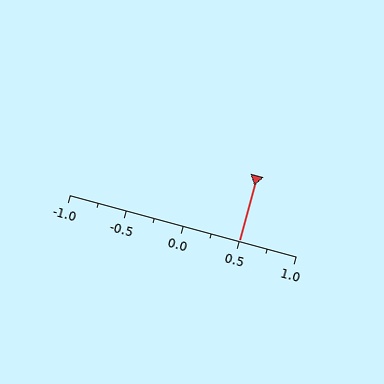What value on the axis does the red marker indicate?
The marker indicates approximately 0.5.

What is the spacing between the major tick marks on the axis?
The major ticks are spaced 0.5 apart.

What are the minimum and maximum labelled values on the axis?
The axis runs from -1.0 to 1.0.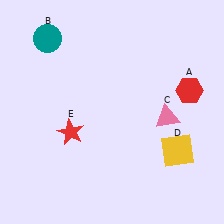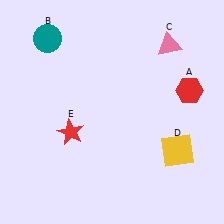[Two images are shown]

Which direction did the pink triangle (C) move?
The pink triangle (C) moved up.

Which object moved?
The pink triangle (C) moved up.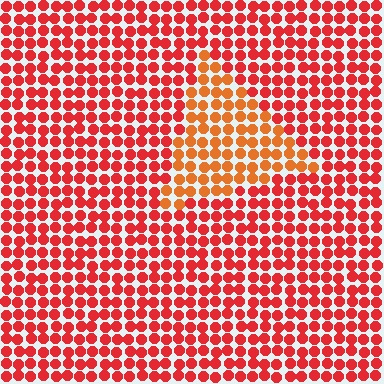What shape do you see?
I see a triangle.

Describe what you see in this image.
The image is filled with small red elements in a uniform arrangement. A triangle-shaped region is visible where the elements are tinted to a slightly different hue, forming a subtle color boundary.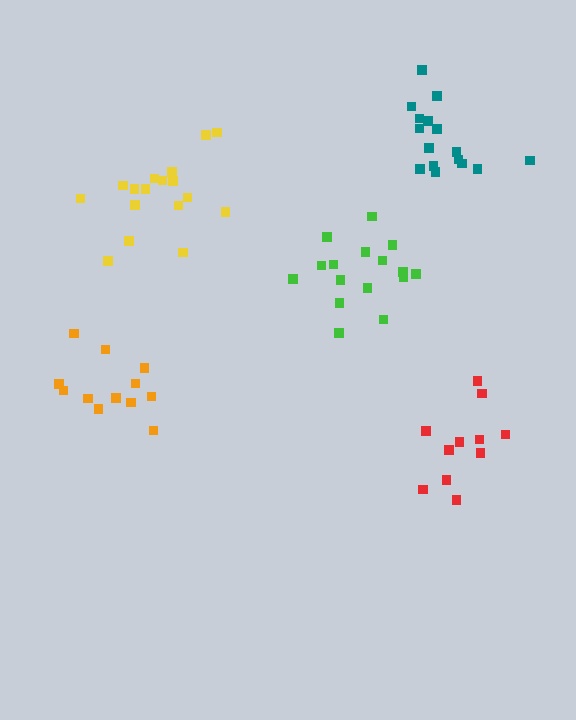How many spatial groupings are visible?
There are 5 spatial groupings.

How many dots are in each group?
Group 1: 16 dots, Group 2: 12 dots, Group 3: 11 dots, Group 4: 16 dots, Group 5: 17 dots (72 total).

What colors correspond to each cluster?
The clusters are colored: green, orange, red, teal, yellow.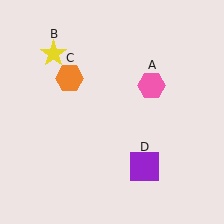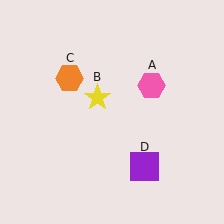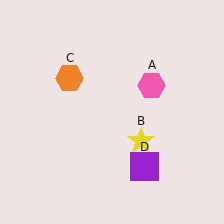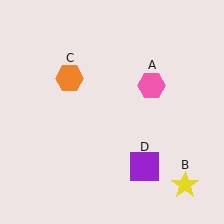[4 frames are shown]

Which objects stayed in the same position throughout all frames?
Pink hexagon (object A) and orange hexagon (object C) and purple square (object D) remained stationary.